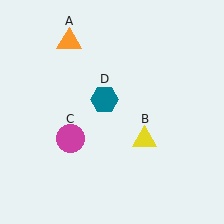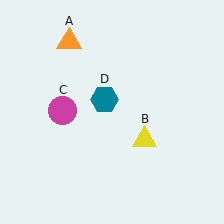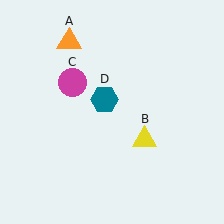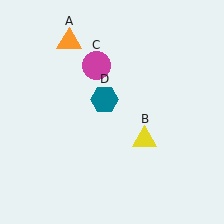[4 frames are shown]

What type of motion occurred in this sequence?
The magenta circle (object C) rotated clockwise around the center of the scene.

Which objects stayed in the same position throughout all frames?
Orange triangle (object A) and yellow triangle (object B) and teal hexagon (object D) remained stationary.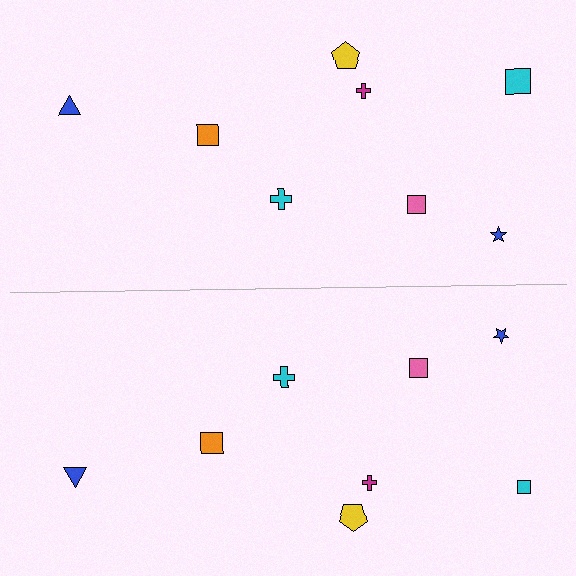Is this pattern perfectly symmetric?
No, the pattern is not perfectly symmetric. The cyan square on the bottom side has a different size than its mirror counterpart.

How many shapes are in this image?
There are 16 shapes in this image.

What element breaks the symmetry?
The cyan square on the bottom side has a different size than its mirror counterpart.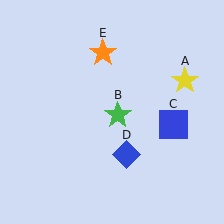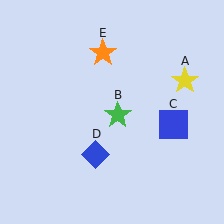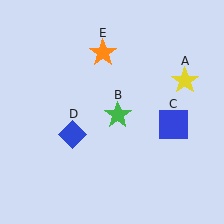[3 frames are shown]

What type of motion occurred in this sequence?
The blue diamond (object D) rotated clockwise around the center of the scene.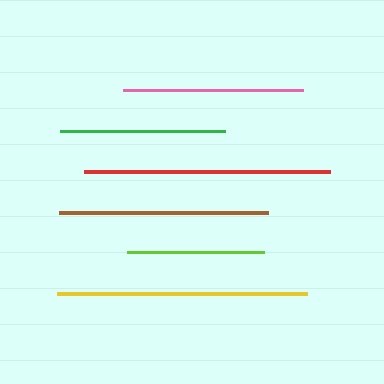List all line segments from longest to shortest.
From longest to shortest: yellow, red, brown, pink, green, lime.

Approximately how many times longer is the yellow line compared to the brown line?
The yellow line is approximately 1.2 times the length of the brown line.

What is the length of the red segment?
The red segment is approximately 246 pixels long.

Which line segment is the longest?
The yellow line is the longest at approximately 249 pixels.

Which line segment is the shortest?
The lime line is the shortest at approximately 137 pixels.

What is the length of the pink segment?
The pink segment is approximately 180 pixels long.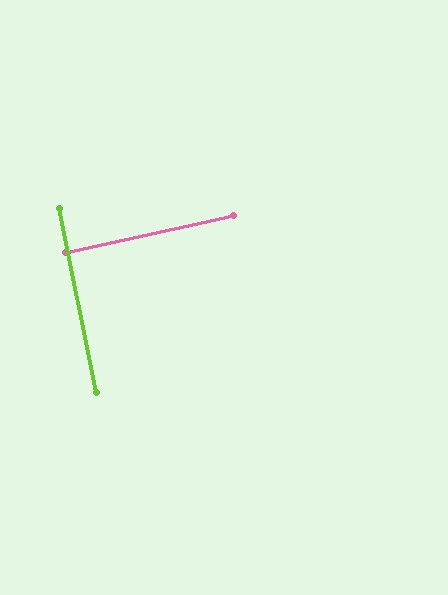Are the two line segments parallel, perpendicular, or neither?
Perpendicular — they meet at approximately 89°.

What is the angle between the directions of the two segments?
Approximately 89 degrees.